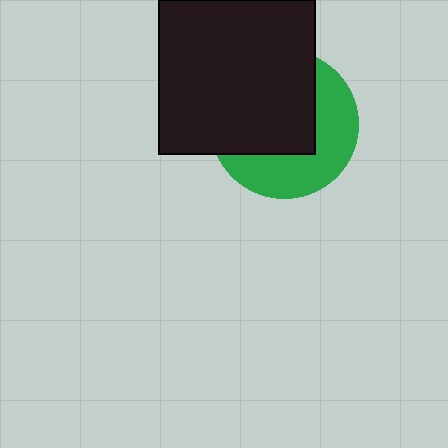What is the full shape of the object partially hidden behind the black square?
The partially hidden object is a green circle.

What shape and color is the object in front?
The object in front is a black square.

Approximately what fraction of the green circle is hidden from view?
Roughly 56% of the green circle is hidden behind the black square.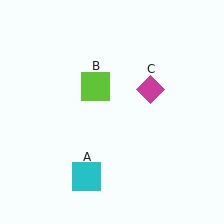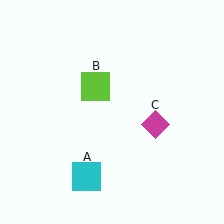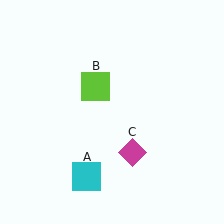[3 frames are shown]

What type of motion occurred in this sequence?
The magenta diamond (object C) rotated clockwise around the center of the scene.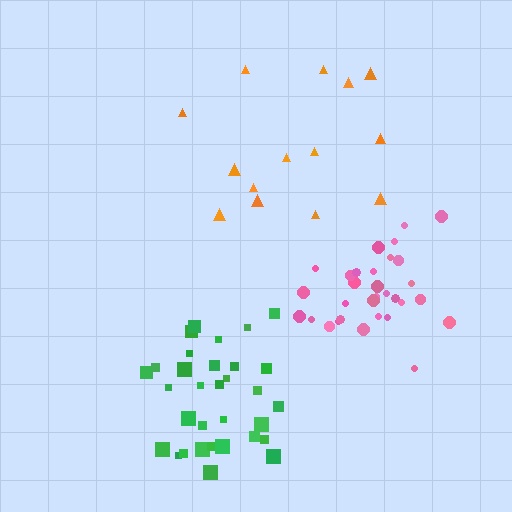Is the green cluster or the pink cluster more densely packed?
Green.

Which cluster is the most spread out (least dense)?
Orange.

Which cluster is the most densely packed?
Green.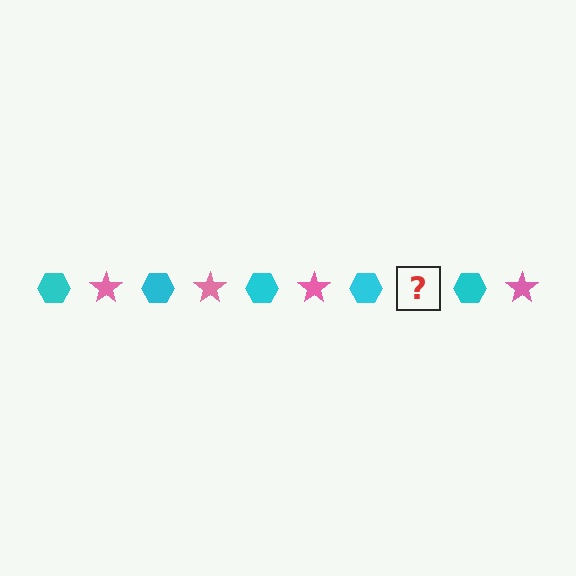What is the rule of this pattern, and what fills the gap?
The rule is that the pattern alternates between cyan hexagon and pink star. The gap should be filled with a pink star.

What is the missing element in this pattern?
The missing element is a pink star.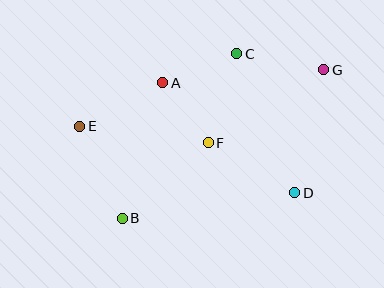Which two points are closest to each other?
Points A and F are closest to each other.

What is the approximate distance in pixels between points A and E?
The distance between A and E is approximately 94 pixels.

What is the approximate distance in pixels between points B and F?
The distance between B and F is approximately 114 pixels.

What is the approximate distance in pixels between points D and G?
The distance between D and G is approximately 127 pixels.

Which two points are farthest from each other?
Points E and G are farthest from each other.